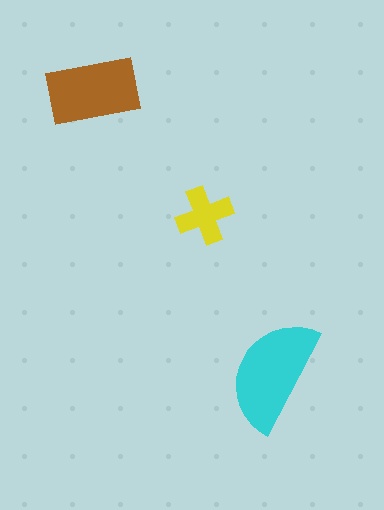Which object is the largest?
The cyan semicircle.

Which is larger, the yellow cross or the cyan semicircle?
The cyan semicircle.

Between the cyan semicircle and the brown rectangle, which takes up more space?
The cyan semicircle.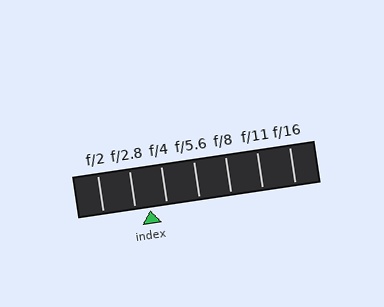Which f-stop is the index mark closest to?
The index mark is closest to f/2.8.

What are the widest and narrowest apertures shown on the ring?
The widest aperture shown is f/2 and the narrowest is f/16.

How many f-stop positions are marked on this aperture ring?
There are 7 f-stop positions marked.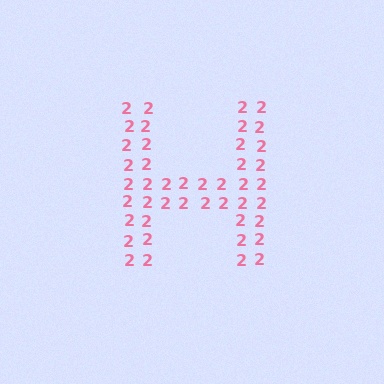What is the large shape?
The large shape is the letter H.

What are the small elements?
The small elements are digit 2's.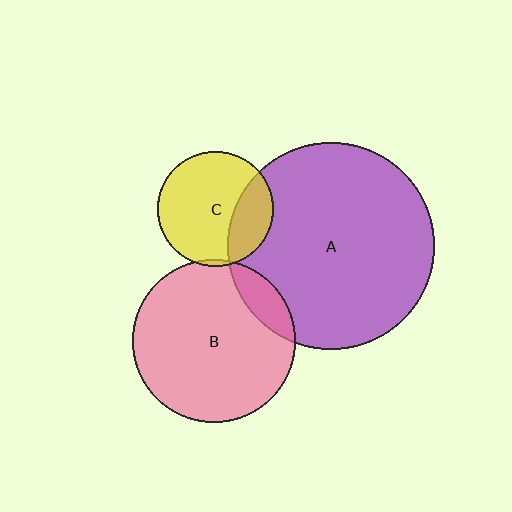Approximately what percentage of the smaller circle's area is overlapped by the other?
Approximately 5%.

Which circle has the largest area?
Circle A (purple).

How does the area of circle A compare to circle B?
Approximately 1.6 times.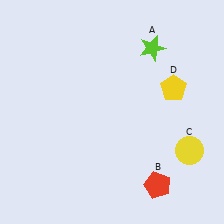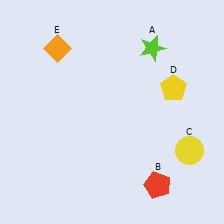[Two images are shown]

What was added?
An orange diamond (E) was added in Image 2.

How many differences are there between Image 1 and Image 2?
There is 1 difference between the two images.